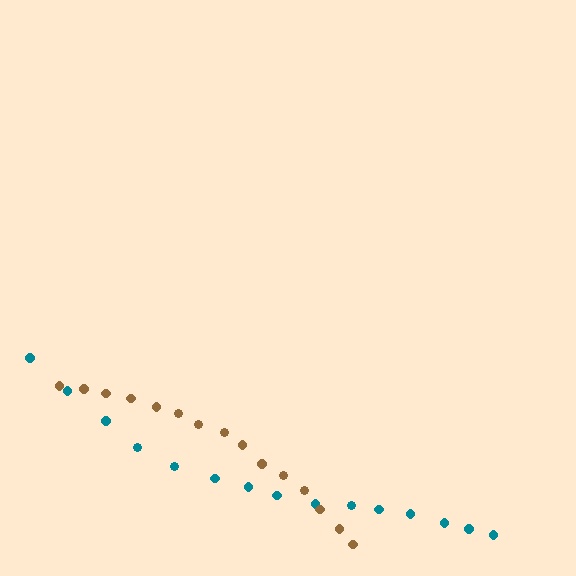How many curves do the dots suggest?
There are 2 distinct paths.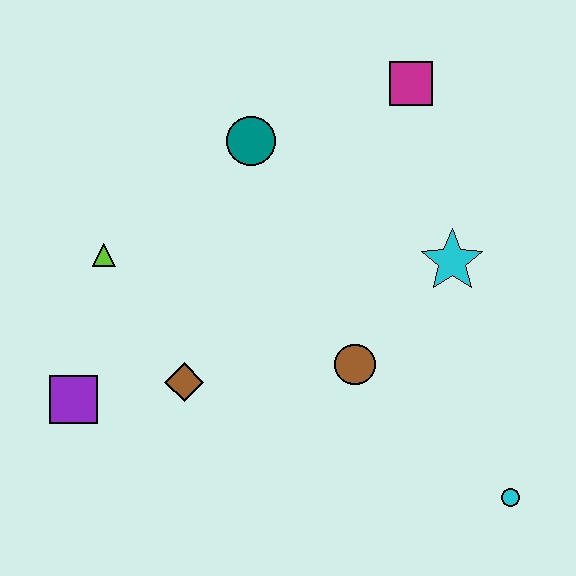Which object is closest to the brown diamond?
The purple square is closest to the brown diamond.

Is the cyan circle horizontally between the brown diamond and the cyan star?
No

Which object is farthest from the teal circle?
The cyan circle is farthest from the teal circle.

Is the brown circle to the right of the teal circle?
Yes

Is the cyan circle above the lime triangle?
No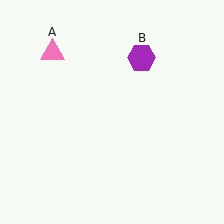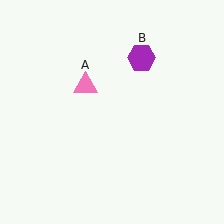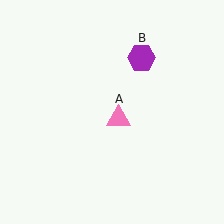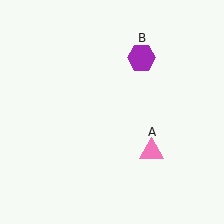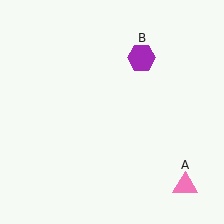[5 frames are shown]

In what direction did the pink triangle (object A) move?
The pink triangle (object A) moved down and to the right.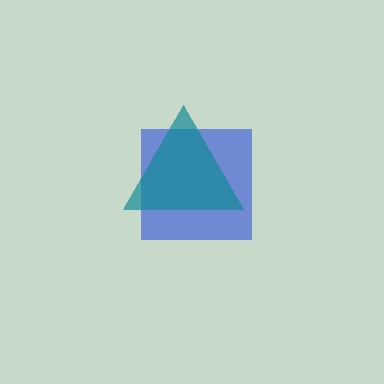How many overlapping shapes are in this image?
There are 2 overlapping shapes in the image.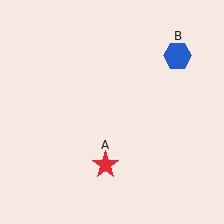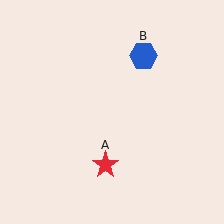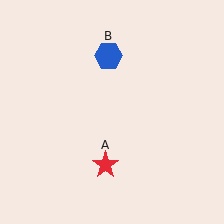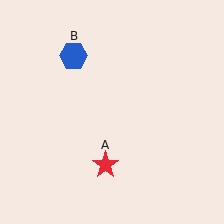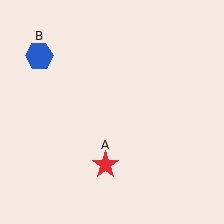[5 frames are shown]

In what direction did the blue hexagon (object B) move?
The blue hexagon (object B) moved left.